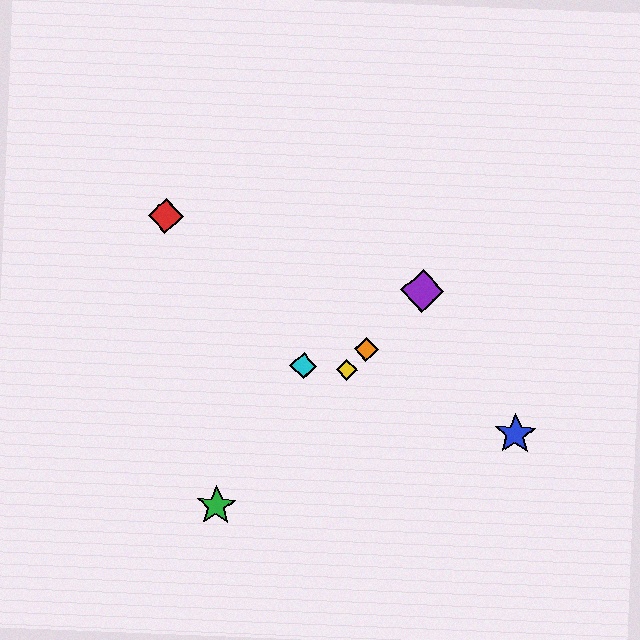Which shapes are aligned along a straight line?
The green star, the yellow diamond, the purple diamond, the orange diamond are aligned along a straight line.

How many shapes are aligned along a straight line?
4 shapes (the green star, the yellow diamond, the purple diamond, the orange diamond) are aligned along a straight line.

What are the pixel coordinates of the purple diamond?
The purple diamond is at (423, 291).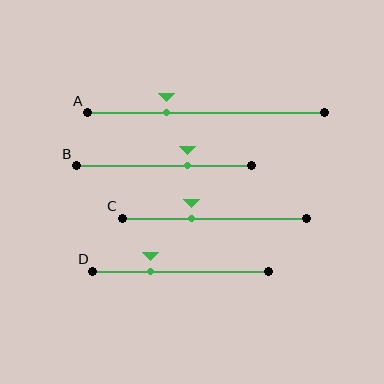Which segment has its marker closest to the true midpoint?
Segment C has its marker closest to the true midpoint.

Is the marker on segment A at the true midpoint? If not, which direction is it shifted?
No, the marker on segment A is shifted to the left by about 17% of the segment length.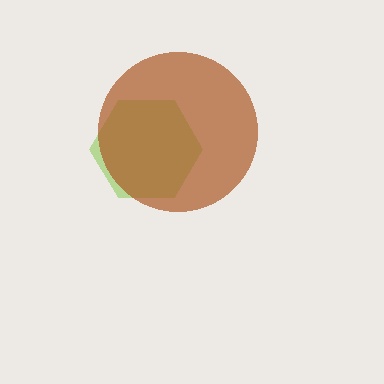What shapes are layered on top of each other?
The layered shapes are: a lime hexagon, a brown circle.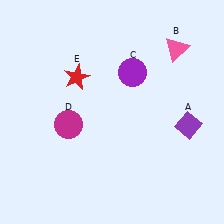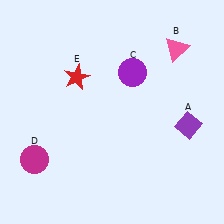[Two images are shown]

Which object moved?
The magenta circle (D) moved left.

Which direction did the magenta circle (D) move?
The magenta circle (D) moved left.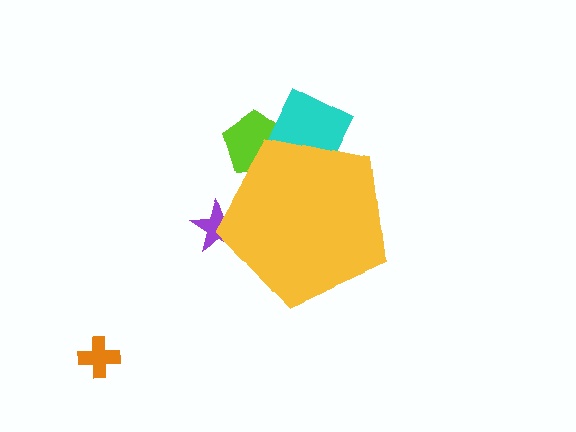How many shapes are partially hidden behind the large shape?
3 shapes are partially hidden.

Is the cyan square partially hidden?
Yes, the cyan square is partially hidden behind the yellow pentagon.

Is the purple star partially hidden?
Yes, the purple star is partially hidden behind the yellow pentagon.